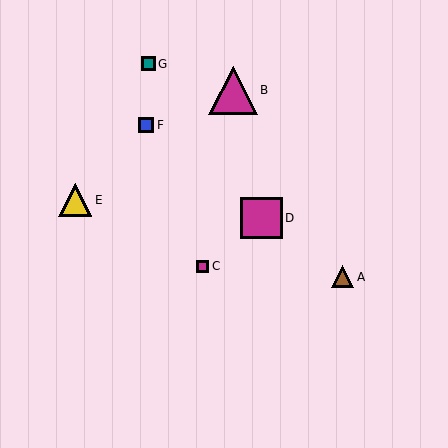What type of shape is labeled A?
Shape A is a brown triangle.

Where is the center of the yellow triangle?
The center of the yellow triangle is at (75, 200).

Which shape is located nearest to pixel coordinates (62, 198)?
The yellow triangle (labeled E) at (75, 200) is nearest to that location.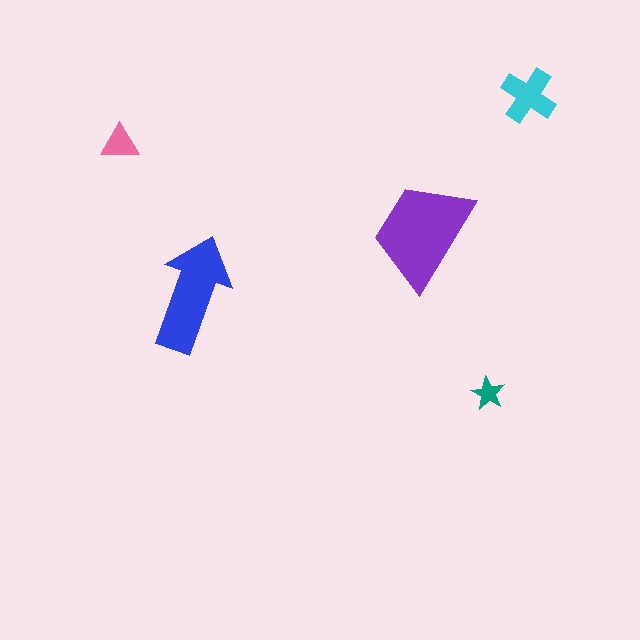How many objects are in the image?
There are 5 objects in the image.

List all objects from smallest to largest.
The teal star, the pink triangle, the cyan cross, the blue arrow, the purple trapezoid.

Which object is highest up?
The cyan cross is topmost.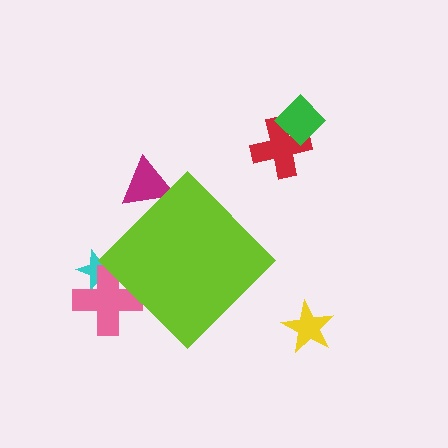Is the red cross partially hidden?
No, the red cross is fully visible.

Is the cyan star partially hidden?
Yes, the cyan star is partially hidden behind the lime diamond.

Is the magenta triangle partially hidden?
Yes, the magenta triangle is partially hidden behind the lime diamond.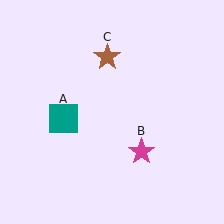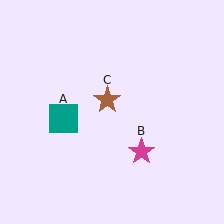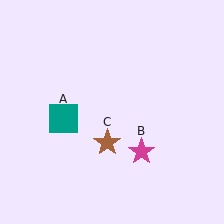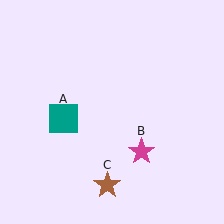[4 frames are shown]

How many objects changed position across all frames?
1 object changed position: brown star (object C).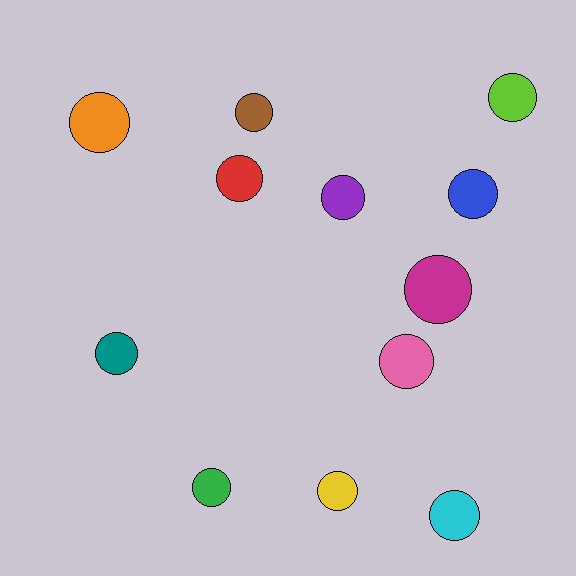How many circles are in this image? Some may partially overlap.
There are 12 circles.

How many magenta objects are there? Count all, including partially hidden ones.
There is 1 magenta object.